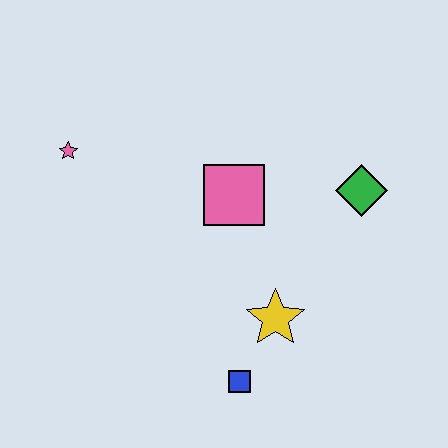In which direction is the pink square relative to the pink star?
The pink square is to the right of the pink star.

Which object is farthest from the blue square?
The pink star is farthest from the blue square.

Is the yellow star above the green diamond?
No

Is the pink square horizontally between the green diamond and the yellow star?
No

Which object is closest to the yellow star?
The blue square is closest to the yellow star.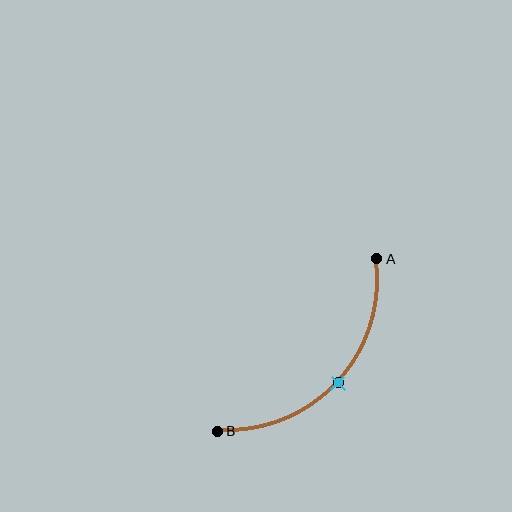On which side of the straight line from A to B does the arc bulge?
The arc bulges below and to the right of the straight line connecting A and B.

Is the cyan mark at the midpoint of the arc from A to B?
Yes. The cyan mark lies on the arc at equal arc-length from both A and B — it is the arc midpoint.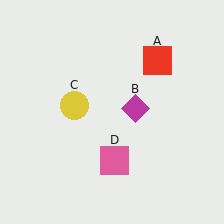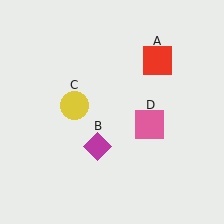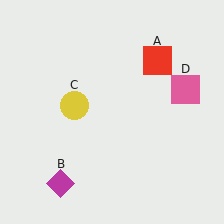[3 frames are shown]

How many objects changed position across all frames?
2 objects changed position: magenta diamond (object B), pink square (object D).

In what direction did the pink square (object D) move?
The pink square (object D) moved up and to the right.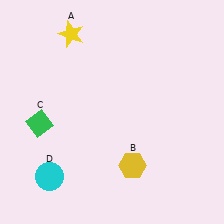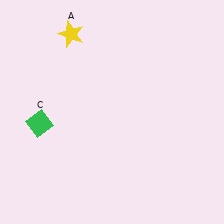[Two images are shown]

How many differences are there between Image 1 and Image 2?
There are 2 differences between the two images.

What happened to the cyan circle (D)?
The cyan circle (D) was removed in Image 2. It was in the bottom-left area of Image 1.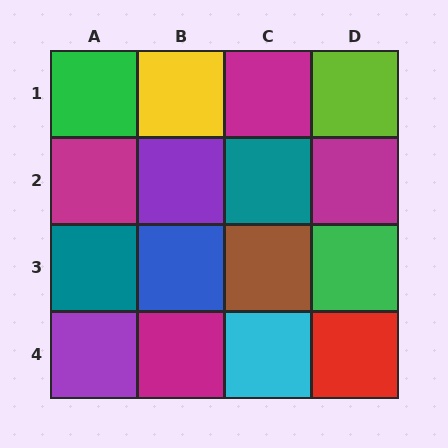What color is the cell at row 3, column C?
Brown.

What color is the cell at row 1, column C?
Magenta.